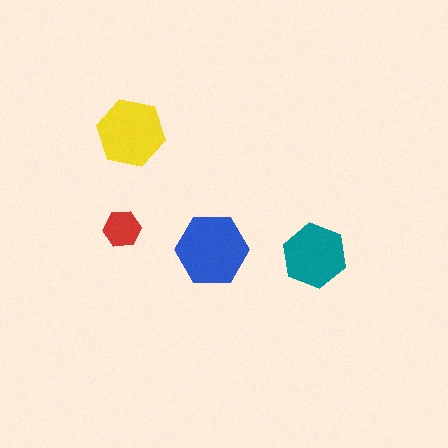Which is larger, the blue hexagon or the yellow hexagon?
The blue one.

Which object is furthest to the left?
The red hexagon is leftmost.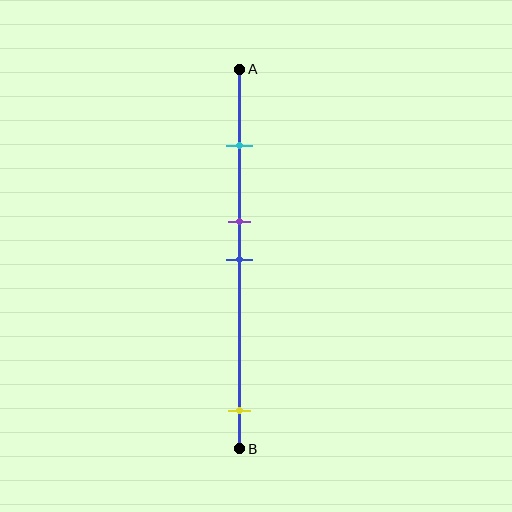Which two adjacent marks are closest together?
The purple and blue marks are the closest adjacent pair.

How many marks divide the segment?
There are 4 marks dividing the segment.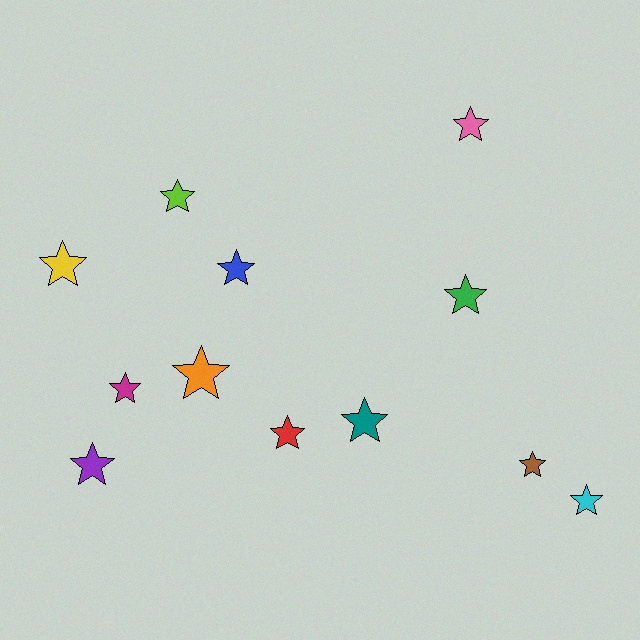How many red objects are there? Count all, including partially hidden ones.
There is 1 red object.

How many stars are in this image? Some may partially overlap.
There are 12 stars.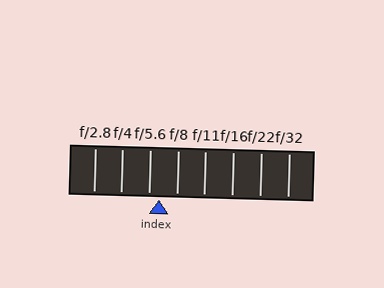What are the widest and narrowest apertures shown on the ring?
The widest aperture shown is f/2.8 and the narrowest is f/32.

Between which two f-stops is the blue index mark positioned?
The index mark is between f/5.6 and f/8.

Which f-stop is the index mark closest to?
The index mark is closest to f/5.6.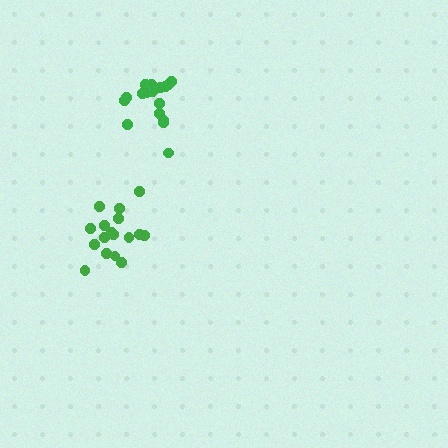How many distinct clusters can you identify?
There are 2 distinct clusters.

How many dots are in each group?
Group 1: 17 dots, Group 2: 17 dots (34 total).